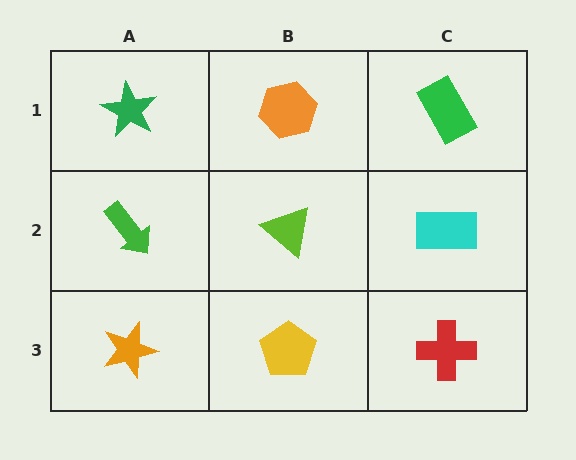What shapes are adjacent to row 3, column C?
A cyan rectangle (row 2, column C), a yellow pentagon (row 3, column B).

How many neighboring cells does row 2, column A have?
3.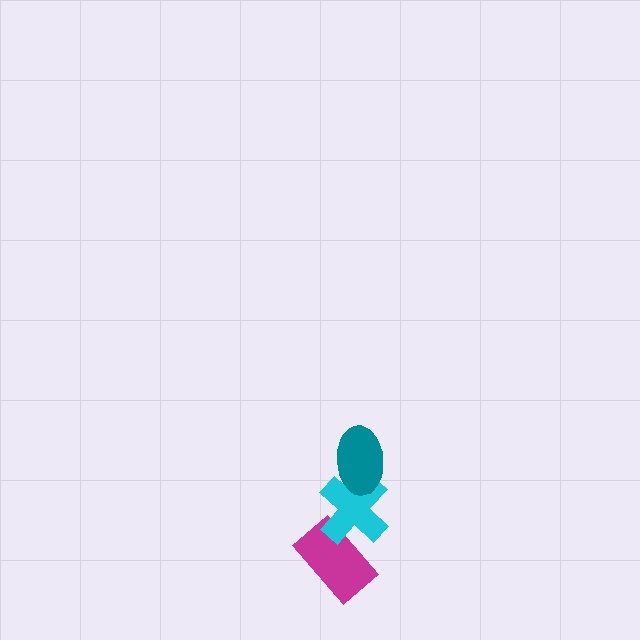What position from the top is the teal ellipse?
The teal ellipse is 1st from the top.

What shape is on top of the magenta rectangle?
The cyan cross is on top of the magenta rectangle.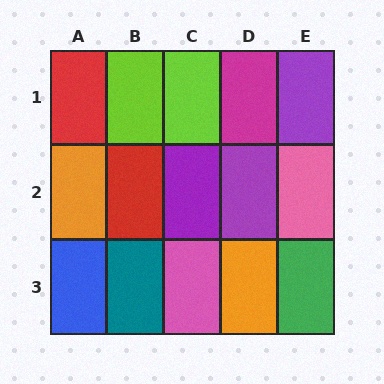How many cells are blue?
1 cell is blue.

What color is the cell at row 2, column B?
Red.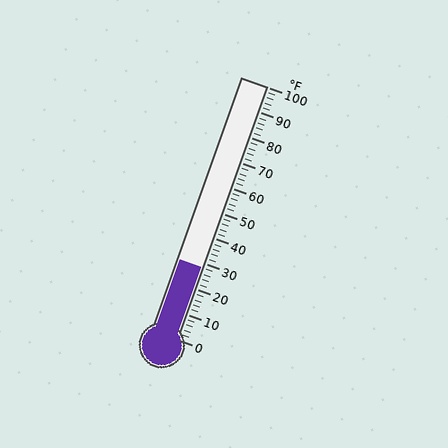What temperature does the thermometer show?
The thermometer shows approximately 28°F.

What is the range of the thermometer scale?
The thermometer scale ranges from 0°F to 100°F.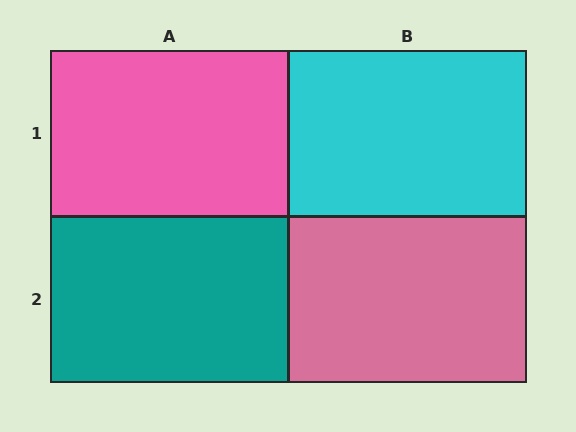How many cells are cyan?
1 cell is cyan.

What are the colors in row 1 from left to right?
Pink, cyan.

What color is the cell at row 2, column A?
Teal.